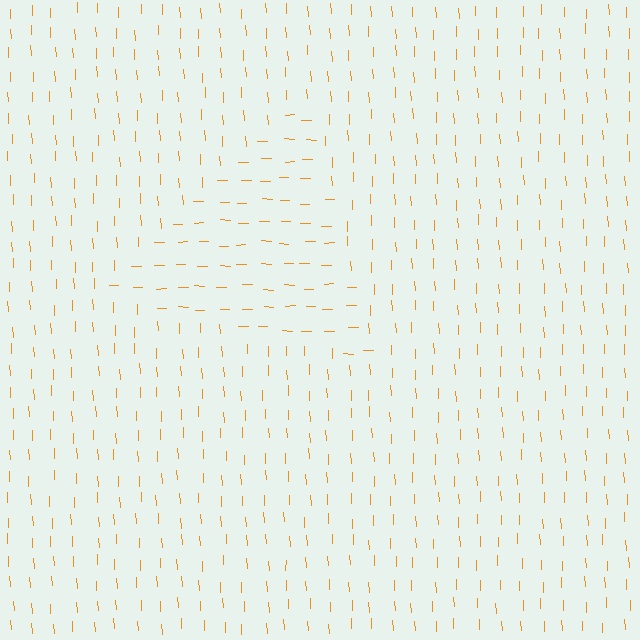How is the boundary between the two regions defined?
The boundary is defined purely by a change in line orientation (approximately 87 degrees difference). All lines are the same color and thickness.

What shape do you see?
I see a triangle.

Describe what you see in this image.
The image is filled with small orange line segments. A triangle region in the image has lines oriented differently from the surrounding lines, creating a visible texture boundary.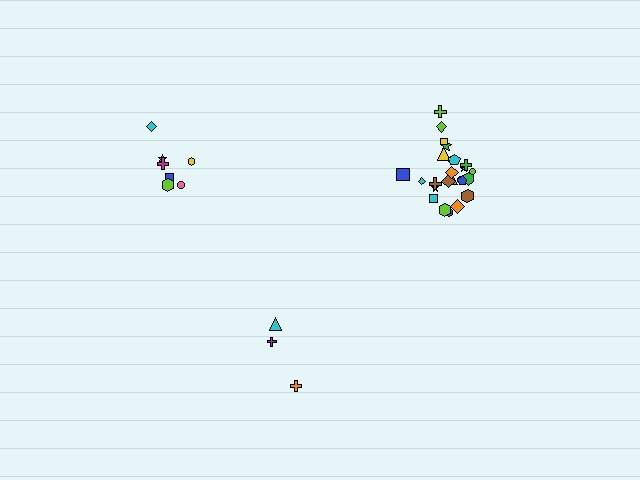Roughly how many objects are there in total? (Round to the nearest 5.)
Roughly 35 objects in total.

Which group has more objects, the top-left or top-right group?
The top-right group.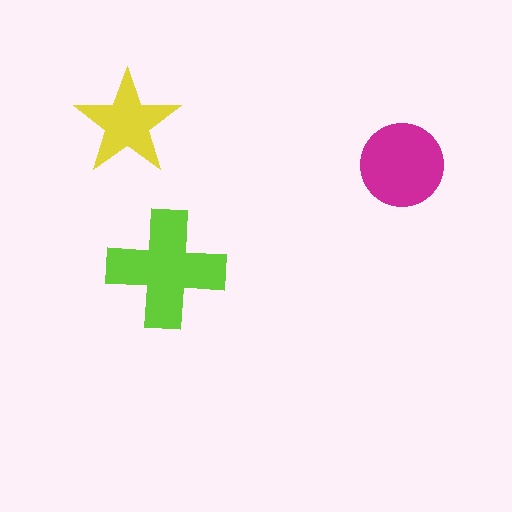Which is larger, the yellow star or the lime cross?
The lime cross.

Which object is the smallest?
The yellow star.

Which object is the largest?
The lime cross.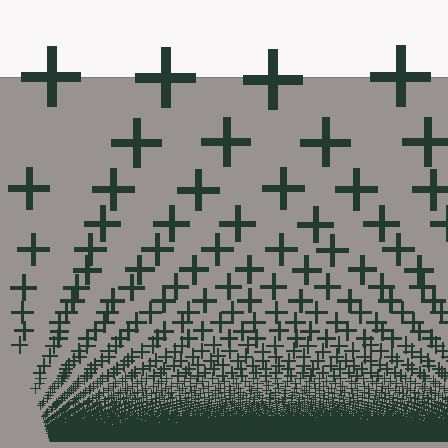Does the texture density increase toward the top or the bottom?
Density increases toward the bottom.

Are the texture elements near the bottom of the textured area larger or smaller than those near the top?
Smaller. The gradient is inverted — elements near the bottom are smaller and denser.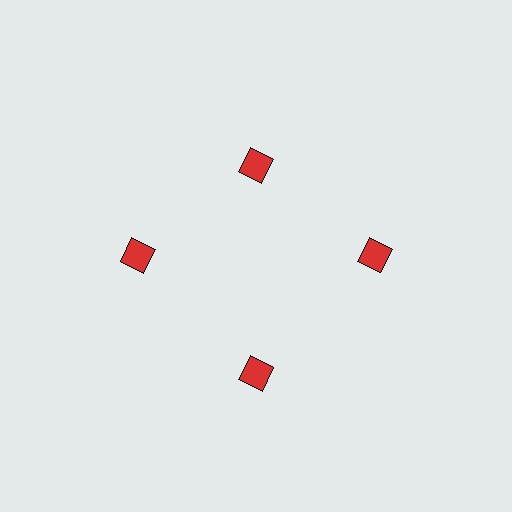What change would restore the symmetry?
The symmetry would be restored by moving it outward, back onto the ring so that all 4 squares sit at equal angles and equal distance from the center.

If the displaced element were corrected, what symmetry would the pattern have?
It would have 4-fold rotational symmetry — the pattern would map onto itself every 90 degrees.